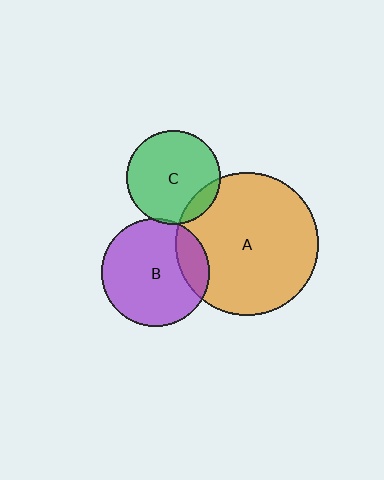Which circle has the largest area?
Circle A (orange).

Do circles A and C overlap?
Yes.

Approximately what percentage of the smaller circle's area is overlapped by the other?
Approximately 10%.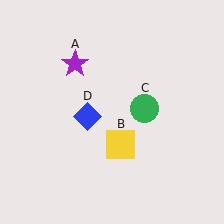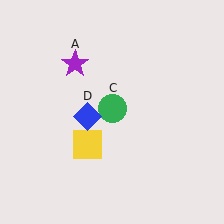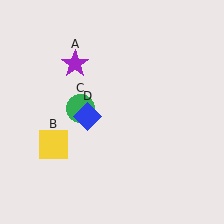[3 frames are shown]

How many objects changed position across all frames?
2 objects changed position: yellow square (object B), green circle (object C).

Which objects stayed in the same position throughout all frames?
Purple star (object A) and blue diamond (object D) remained stationary.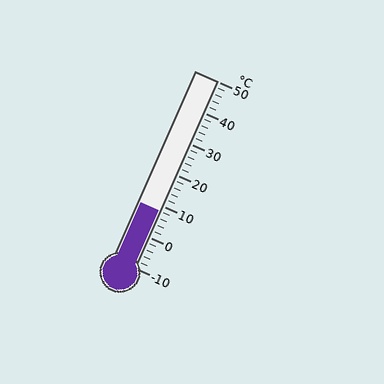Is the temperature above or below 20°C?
The temperature is below 20°C.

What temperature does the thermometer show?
The thermometer shows approximately 8°C.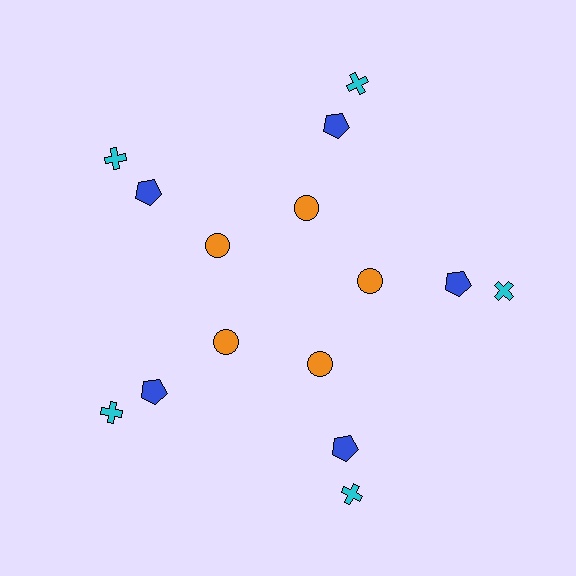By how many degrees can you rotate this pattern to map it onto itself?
The pattern maps onto itself every 72 degrees of rotation.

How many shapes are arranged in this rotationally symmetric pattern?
There are 15 shapes, arranged in 5 groups of 3.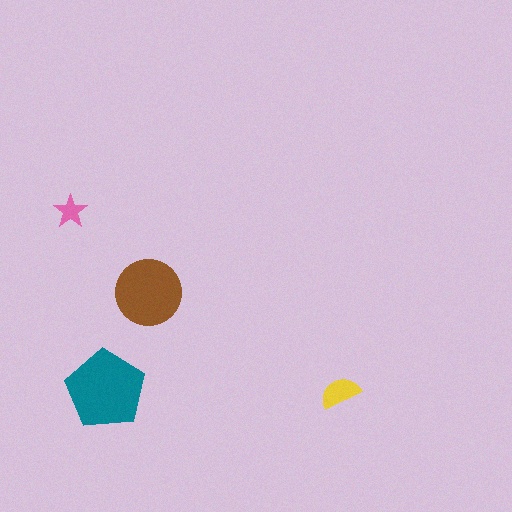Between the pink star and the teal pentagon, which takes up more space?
The teal pentagon.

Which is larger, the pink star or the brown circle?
The brown circle.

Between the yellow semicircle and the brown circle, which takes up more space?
The brown circle.